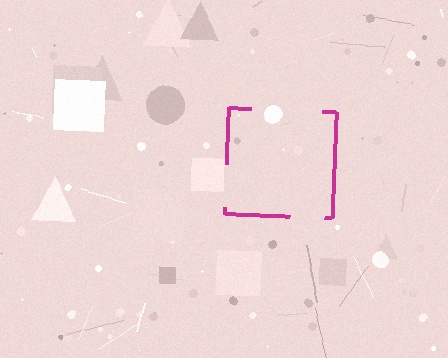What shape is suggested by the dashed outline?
The dashed outline suggests a square.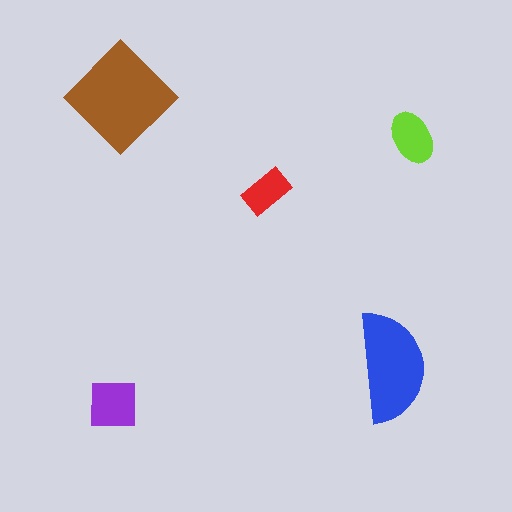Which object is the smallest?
The red rectangle.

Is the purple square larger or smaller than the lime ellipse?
Larger.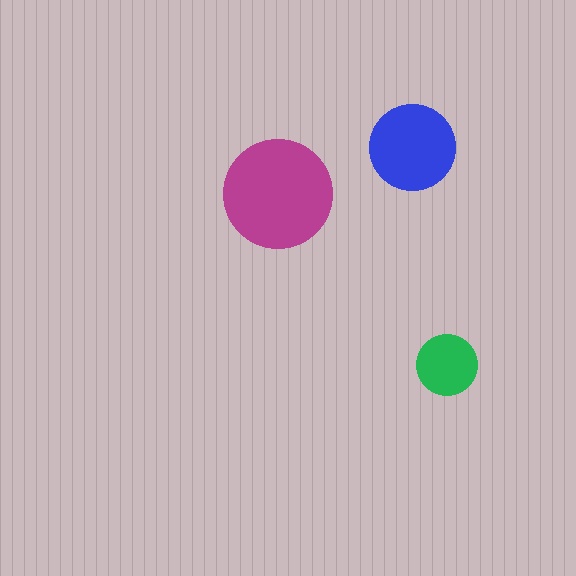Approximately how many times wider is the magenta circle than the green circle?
About 2 times wider.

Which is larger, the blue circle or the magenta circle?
The magenta one.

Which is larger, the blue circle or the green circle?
The blue one.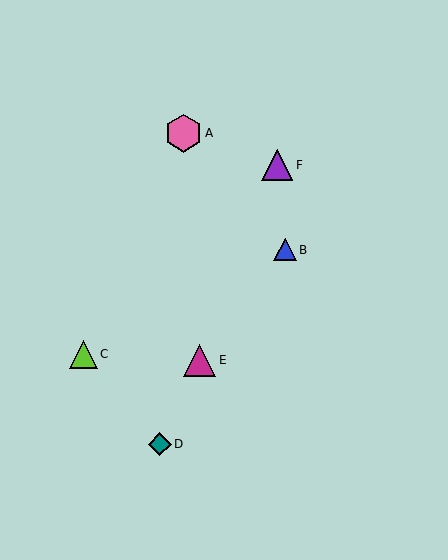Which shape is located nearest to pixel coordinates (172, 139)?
The pink hexagon (labeled A) at (183, 133) is nearest to that location.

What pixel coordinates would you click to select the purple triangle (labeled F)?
Click at (277, 165) to select the purple triangle F.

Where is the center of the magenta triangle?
The center of the magenta triangle is at (200, 360).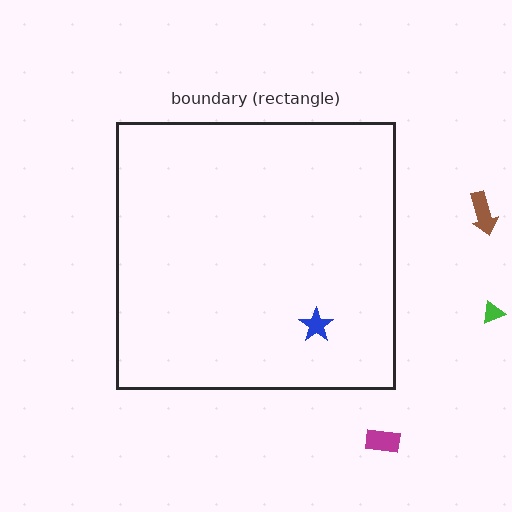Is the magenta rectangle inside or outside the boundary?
Outside.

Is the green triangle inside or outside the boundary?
Outside.